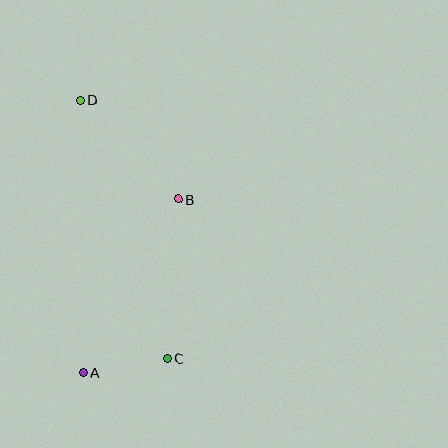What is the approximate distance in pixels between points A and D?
The distance between A and D is approximately 272 pixels.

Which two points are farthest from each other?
Points C and D are farthest from each other.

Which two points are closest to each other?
Points A and C are closest to each other.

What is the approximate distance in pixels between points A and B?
The distance between A and B is approximately 197 pixels.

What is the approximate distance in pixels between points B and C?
The distance between B and C is approximately 159 pixels.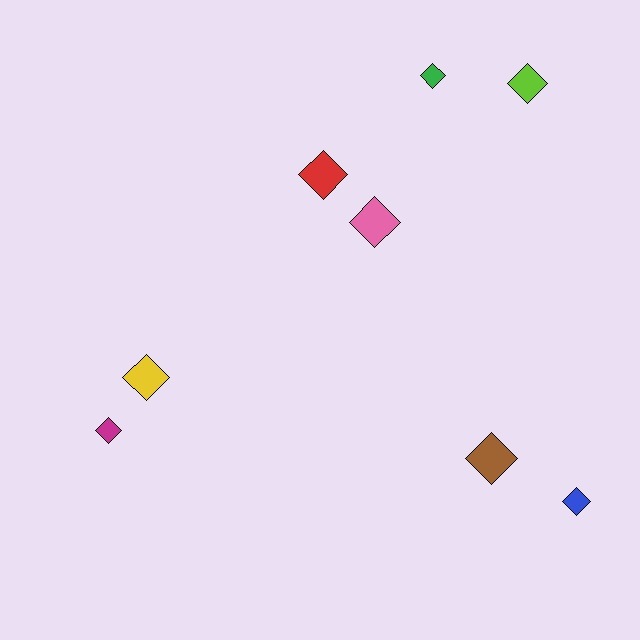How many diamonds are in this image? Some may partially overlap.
There are 8 diamonds.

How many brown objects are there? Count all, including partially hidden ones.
There is 1 brown object.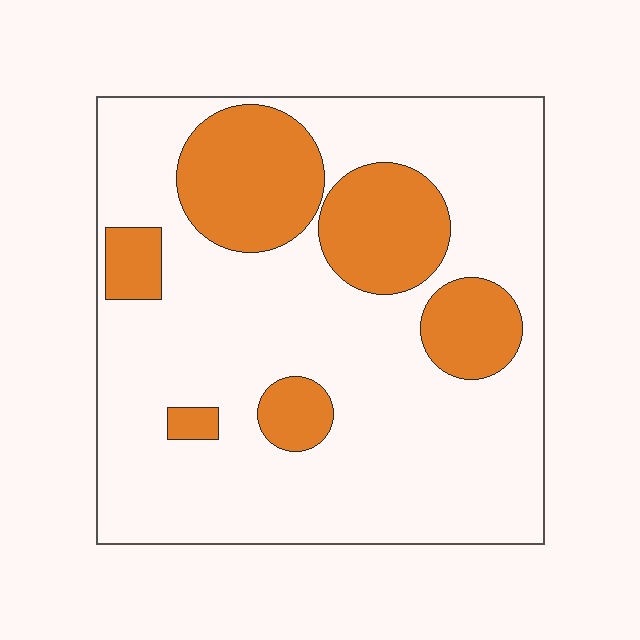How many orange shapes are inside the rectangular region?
6.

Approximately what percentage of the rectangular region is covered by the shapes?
Approximately 25%.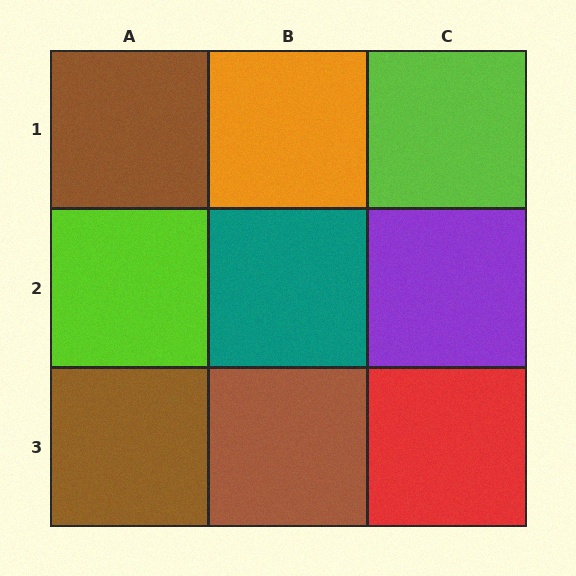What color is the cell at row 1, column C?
Lime.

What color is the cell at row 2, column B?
Teal.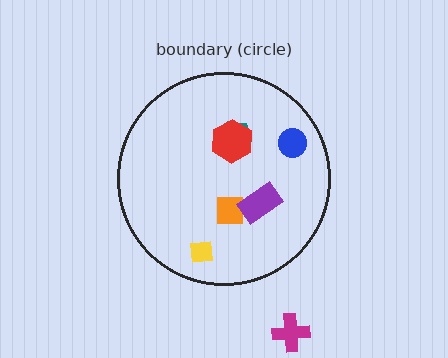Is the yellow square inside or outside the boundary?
Inside.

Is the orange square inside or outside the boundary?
Inside.